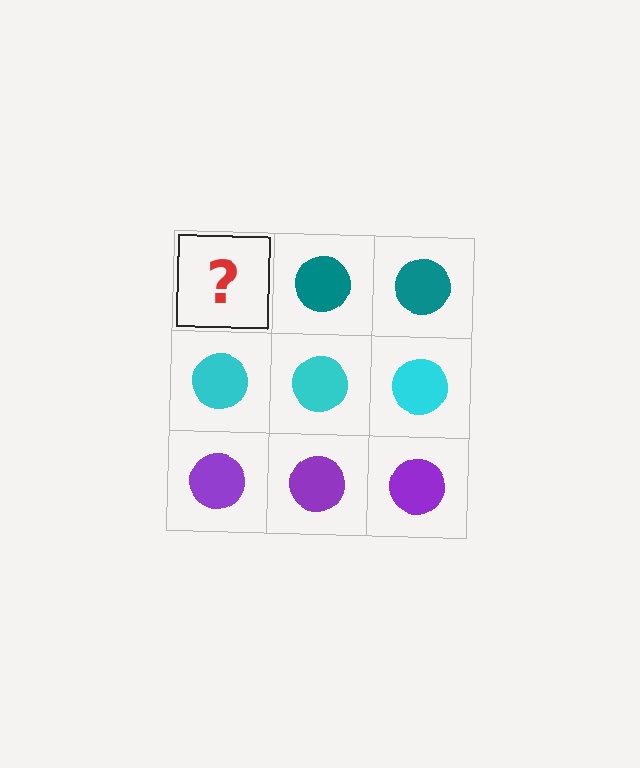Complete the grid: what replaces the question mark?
The question mark should be replaced with a teal circle.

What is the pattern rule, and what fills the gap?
The rule is that each row has a consistent color. The gap should be filled with a teal circle.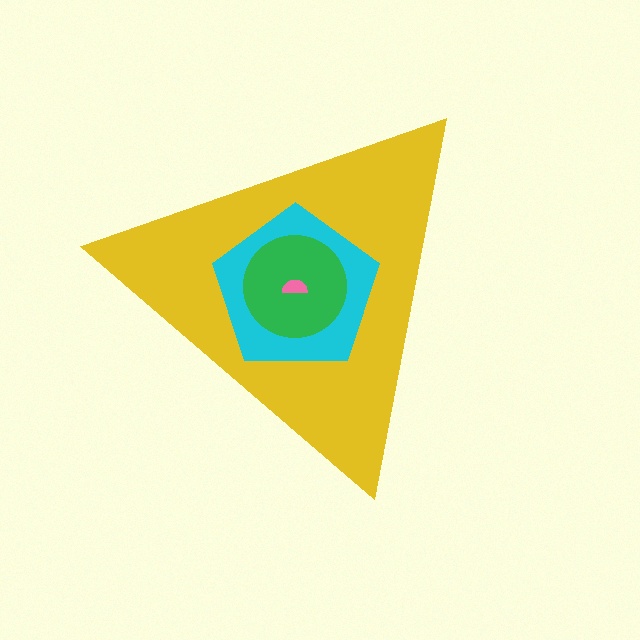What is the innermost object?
The pink semicircle.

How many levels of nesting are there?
4.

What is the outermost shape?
The yellow triangle.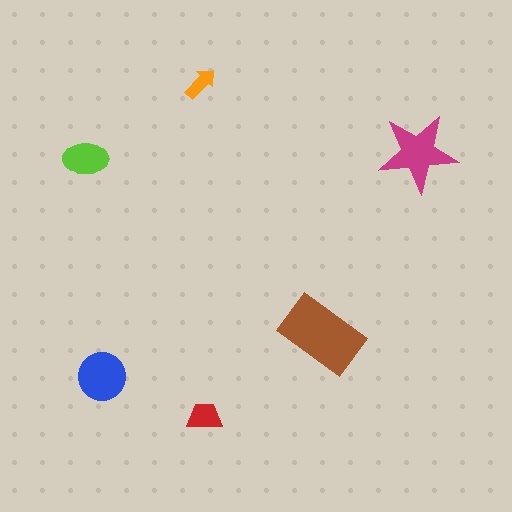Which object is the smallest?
The orange arrow.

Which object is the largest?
The brown rectangle.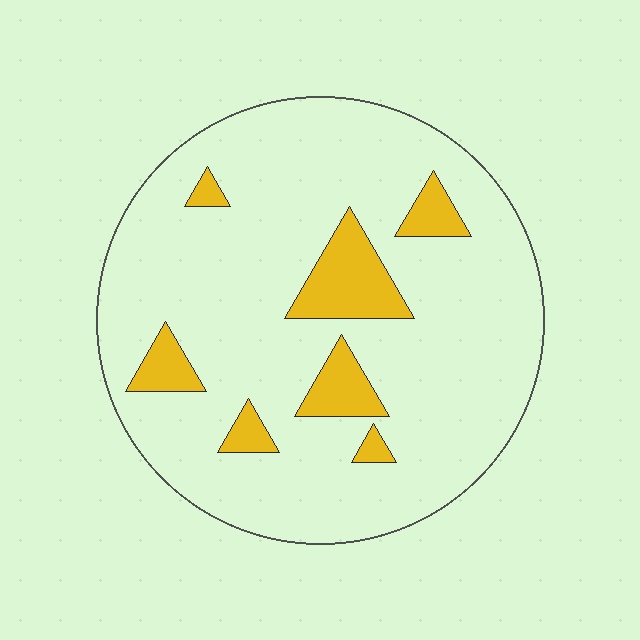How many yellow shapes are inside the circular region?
7.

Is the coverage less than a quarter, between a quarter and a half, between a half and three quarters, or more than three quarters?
Less than a quarter.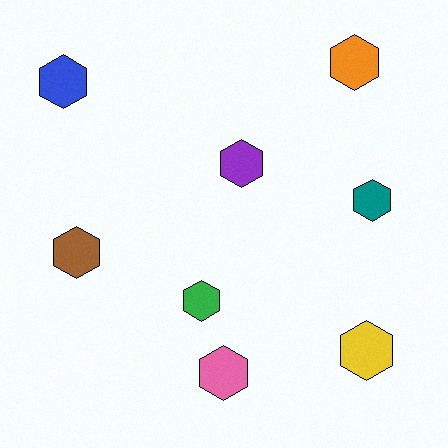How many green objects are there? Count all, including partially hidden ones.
There is 1 green object.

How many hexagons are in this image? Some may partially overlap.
There are 8 hexagons.